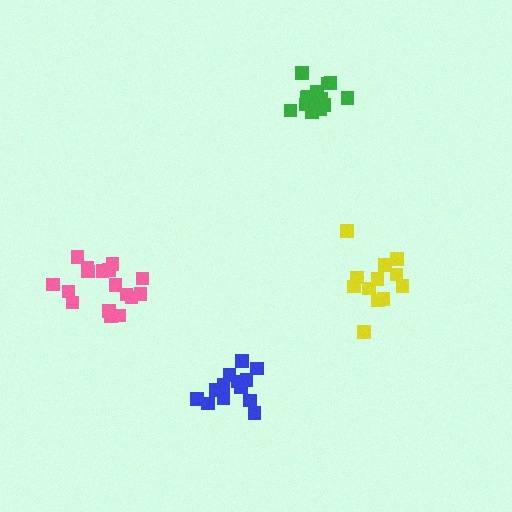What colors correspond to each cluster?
The clusters are colored: blue, pink, green, yellow.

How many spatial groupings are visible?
There are 4 spatial groupings.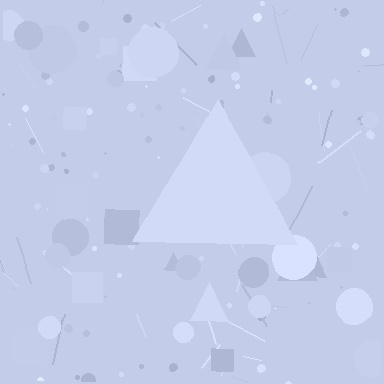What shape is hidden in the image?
A triangle is hidden in the image.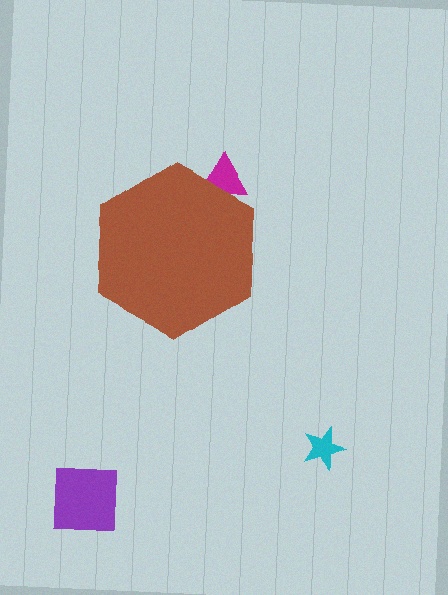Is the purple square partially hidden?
No, the purple square is fully visible.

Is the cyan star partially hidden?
No, the cyan star is fully visible.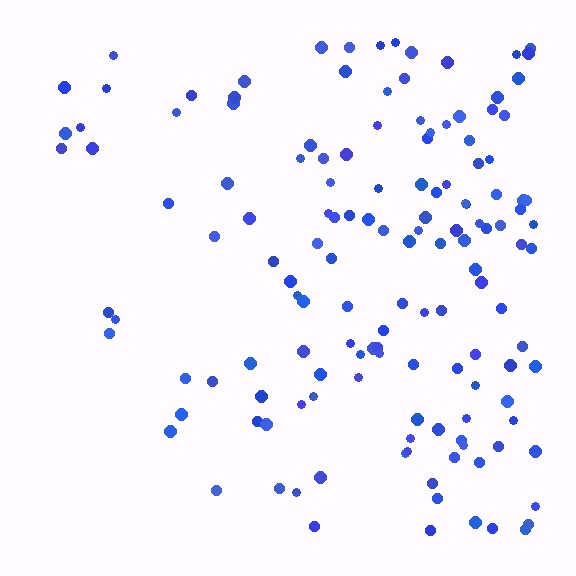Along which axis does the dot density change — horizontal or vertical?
Horizontal.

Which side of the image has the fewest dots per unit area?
The left.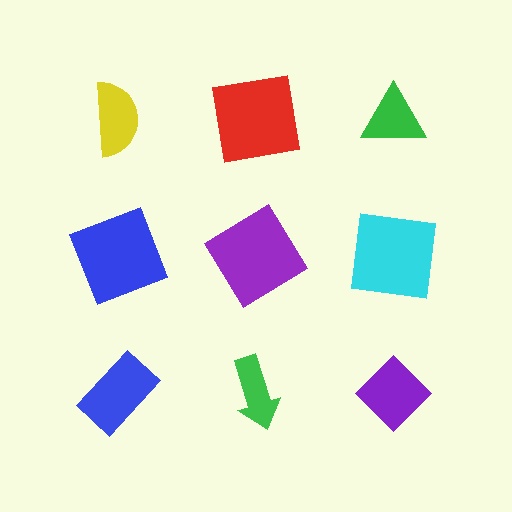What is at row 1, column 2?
A red square.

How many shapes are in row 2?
3 shapes.